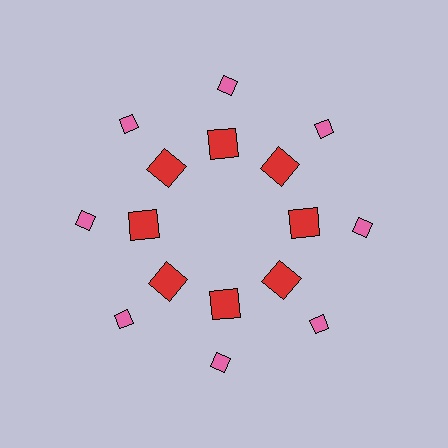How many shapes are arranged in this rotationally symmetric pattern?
There are 16 shapes, arranged in 8 groups of 2.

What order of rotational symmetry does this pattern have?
This pattern has 8-fold rotational symmetry.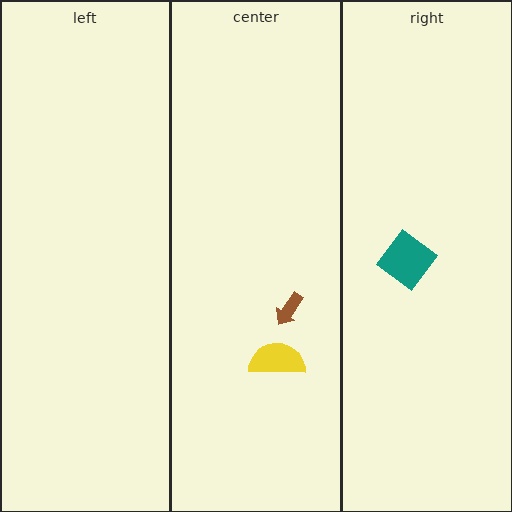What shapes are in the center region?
The yellow semicircle, the brown arrow.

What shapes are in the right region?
The teal diamond.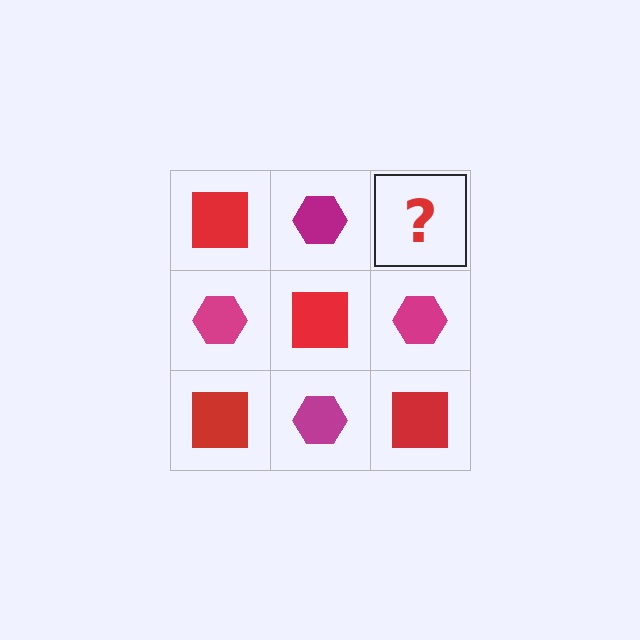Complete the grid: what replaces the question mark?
The question mark should be replaced with a red square.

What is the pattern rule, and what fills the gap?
The rule is that it alternates red square and magenta hexagon in a checkerboard pattern. The gap should be filled with a red square.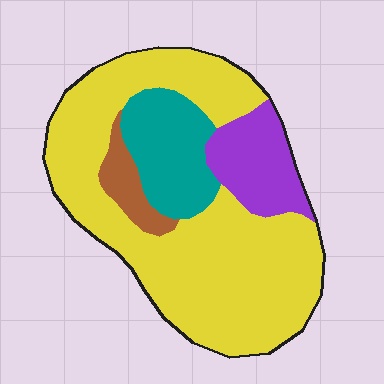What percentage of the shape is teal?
Teal takes up about one sixth (1/6) of the shape.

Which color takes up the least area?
Brown, at roughly 5%.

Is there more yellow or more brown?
Yellow.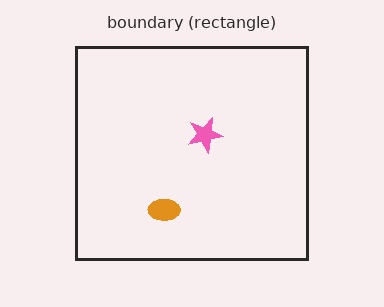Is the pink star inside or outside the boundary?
Inside.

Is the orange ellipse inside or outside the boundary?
Inside.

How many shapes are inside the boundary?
2 inside, 0 outside.